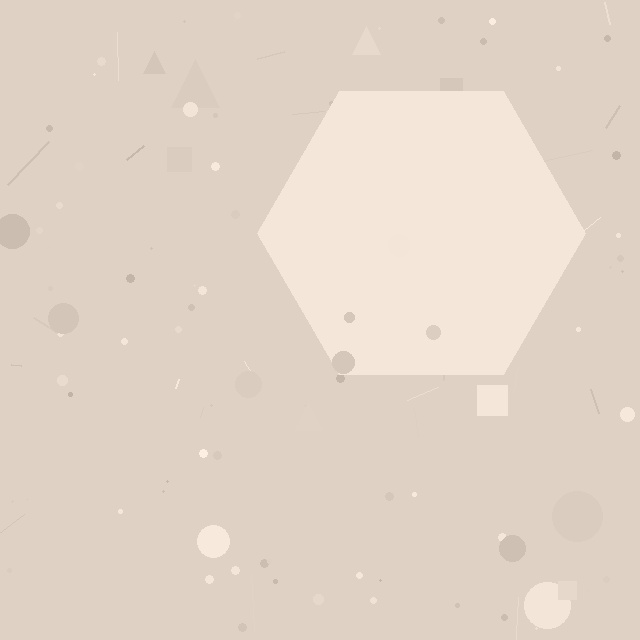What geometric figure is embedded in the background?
A hexagon is embedded in the background.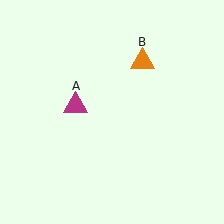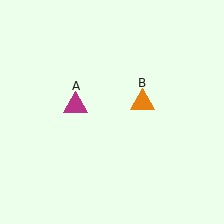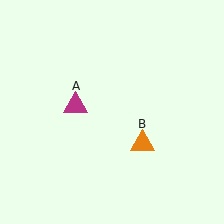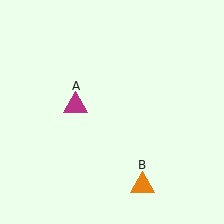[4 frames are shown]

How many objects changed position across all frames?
1 object changed position: orange triangle (object B).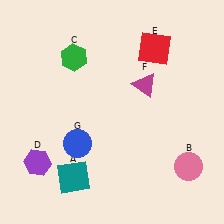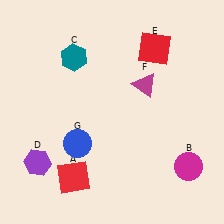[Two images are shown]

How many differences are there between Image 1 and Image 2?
There are 3 differences between the two images.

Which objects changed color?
A changed from teal to red. B changed from pink to magenta. C changed from green to teal.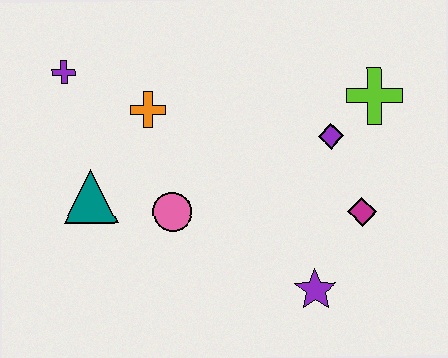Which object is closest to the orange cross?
The purple cross is closest to the orange cross.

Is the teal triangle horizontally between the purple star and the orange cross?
No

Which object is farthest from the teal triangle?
The lime cross is farthest from the teal triangle.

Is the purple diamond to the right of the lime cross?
No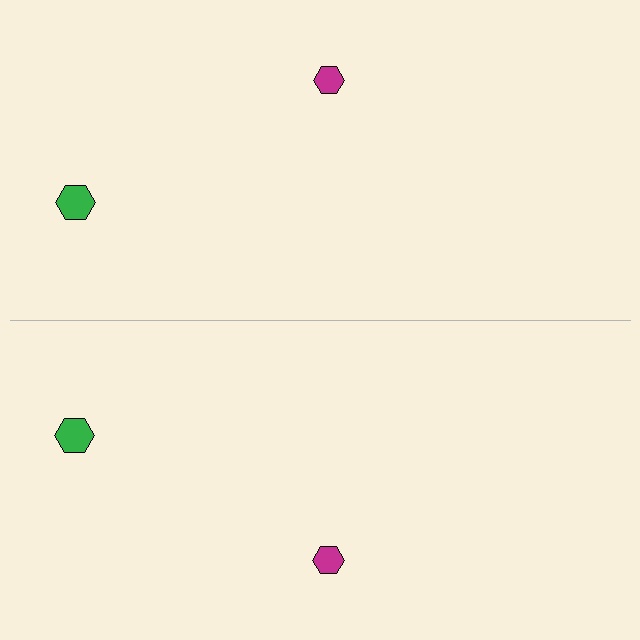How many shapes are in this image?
There are 4 shapes in this image.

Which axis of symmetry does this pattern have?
The pattern has a horizontal axis of symmetry running through the center of the image.